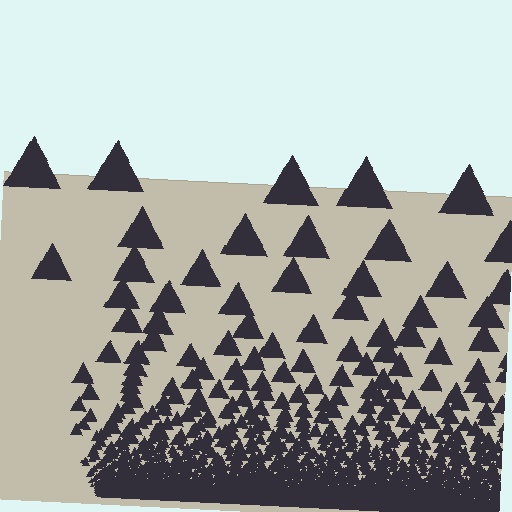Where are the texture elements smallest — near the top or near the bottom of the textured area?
Near the bottom.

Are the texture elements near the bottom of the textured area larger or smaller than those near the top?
Smaller. The gradient is inverted — elements near the bottom are smaller and denser.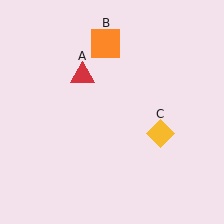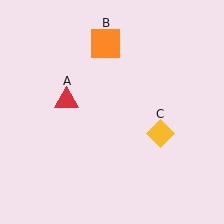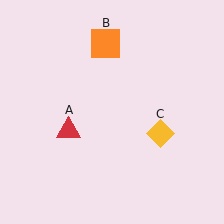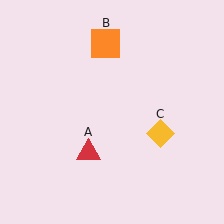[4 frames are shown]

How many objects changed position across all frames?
1 object changed position: red triangle (object A).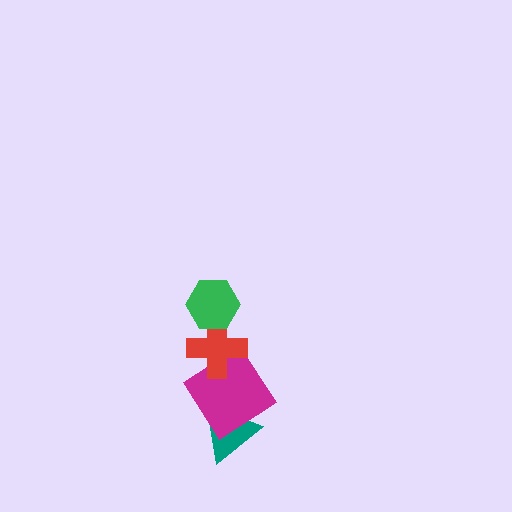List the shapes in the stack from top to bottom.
From top to bottom: the green hexagon, the red cross, the magenta diamond, the teal triangle.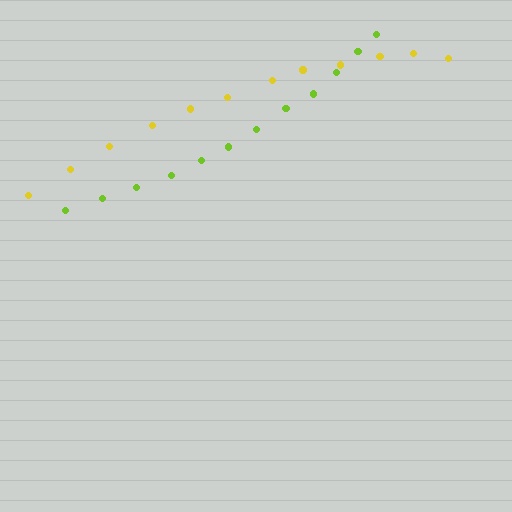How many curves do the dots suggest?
There are 2 distinct paths.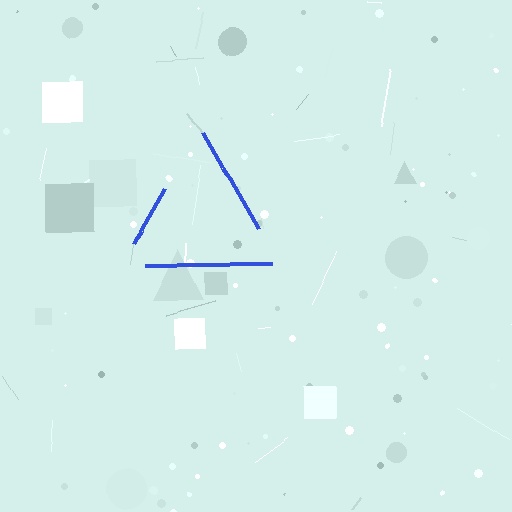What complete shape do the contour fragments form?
The contour fragments form a triangle.